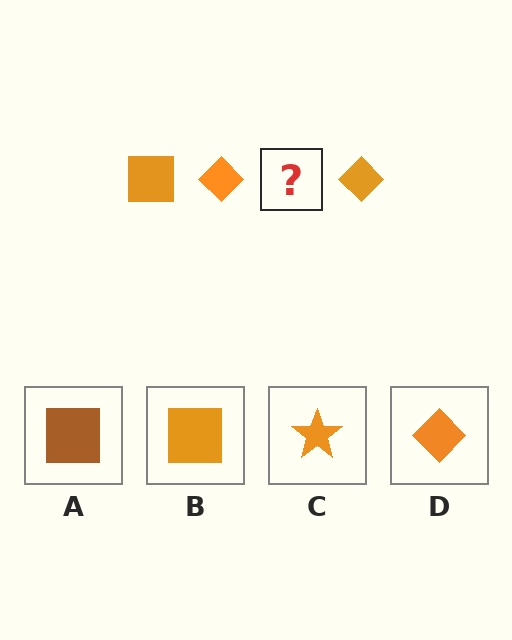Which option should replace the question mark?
Option B.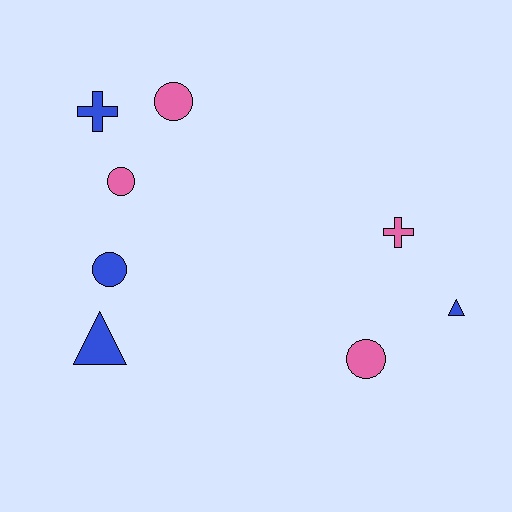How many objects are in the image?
There are 8 objects.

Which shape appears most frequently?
Circle, with 4 objects.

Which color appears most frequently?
Pink, with 4 objects.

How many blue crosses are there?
There is 1 blue cross.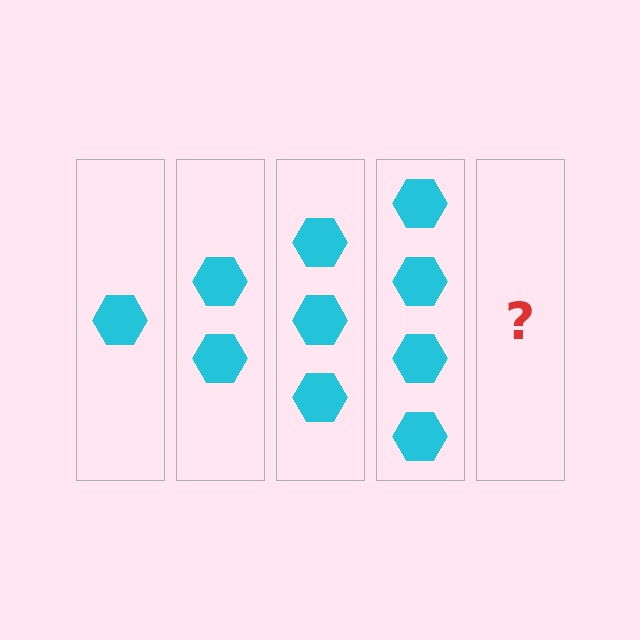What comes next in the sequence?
The next element should be 5 hexagons.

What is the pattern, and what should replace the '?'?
The pattern is that each step adds one more hexagon. The '?' should be 5 hexagons.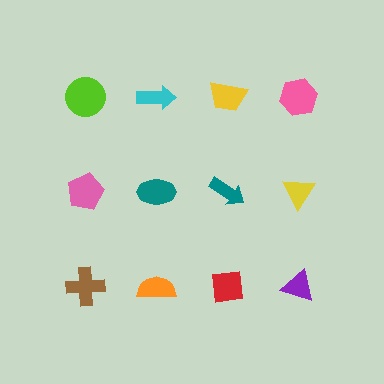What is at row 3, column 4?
A purple triangle.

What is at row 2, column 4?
A yellow triangle.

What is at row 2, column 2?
A teal ellipse.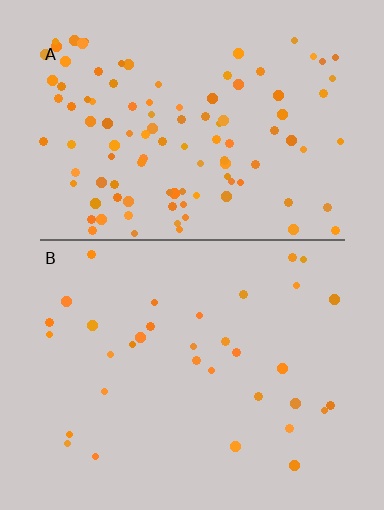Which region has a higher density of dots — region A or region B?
A (the top).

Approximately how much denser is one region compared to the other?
Approximately 3.2× — region A over region B.